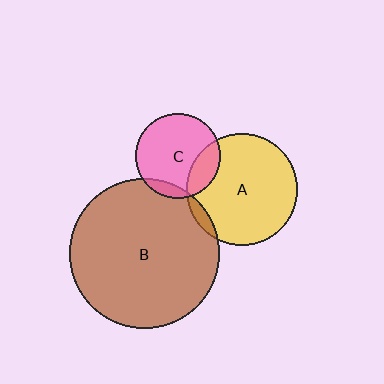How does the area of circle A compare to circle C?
Approximately 1.7 times.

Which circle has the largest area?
Circle B (brown).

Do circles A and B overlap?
Yes.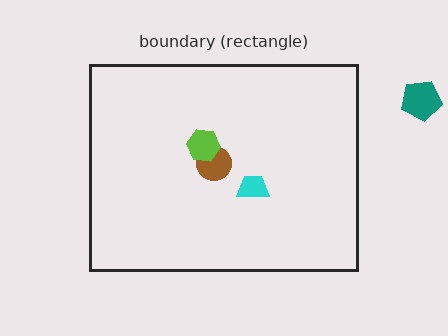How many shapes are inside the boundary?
3 inside, 1 outside.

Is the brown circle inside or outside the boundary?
Inside.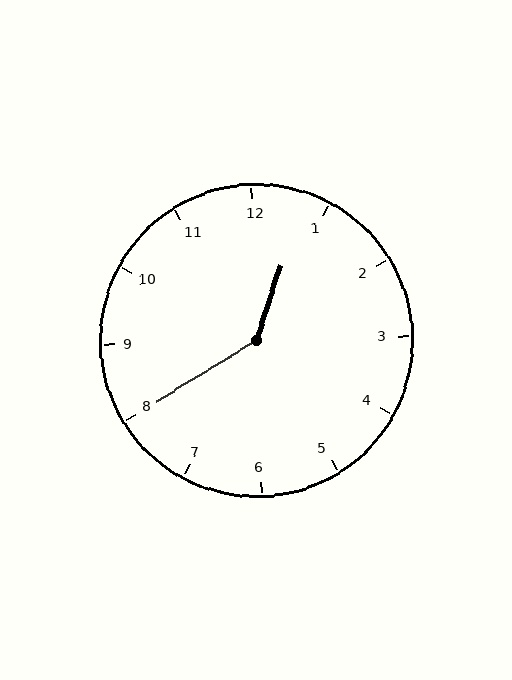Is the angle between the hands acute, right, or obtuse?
It is obtuse.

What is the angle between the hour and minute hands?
Approximately 140 degrees.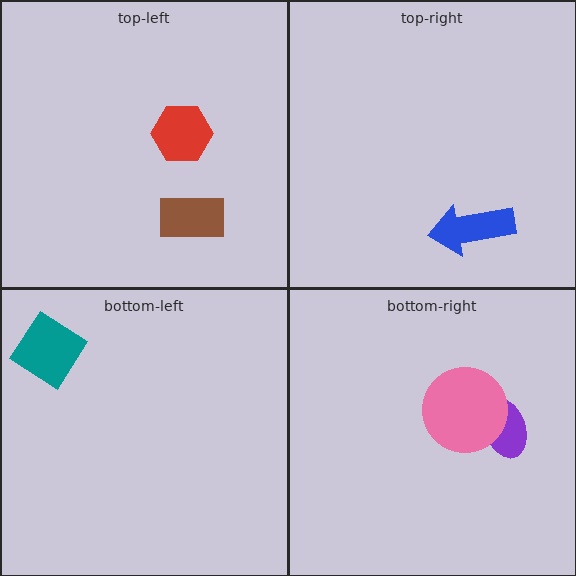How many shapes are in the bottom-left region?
1.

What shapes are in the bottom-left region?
The teal diamond.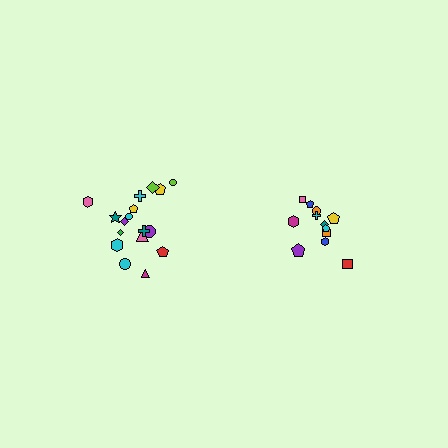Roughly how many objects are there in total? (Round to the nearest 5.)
Roughly 30 objects in total.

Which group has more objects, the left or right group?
The left group.